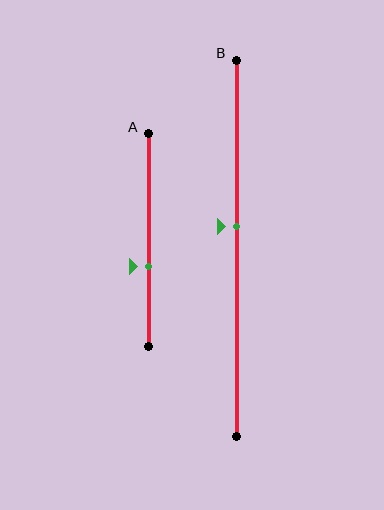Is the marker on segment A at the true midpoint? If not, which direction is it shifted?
No, the marker on segment A is shifted downward by about 13% of the segment length.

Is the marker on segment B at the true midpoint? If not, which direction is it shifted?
No, the marker on segment B is shifted upward by about 6% of the segment length.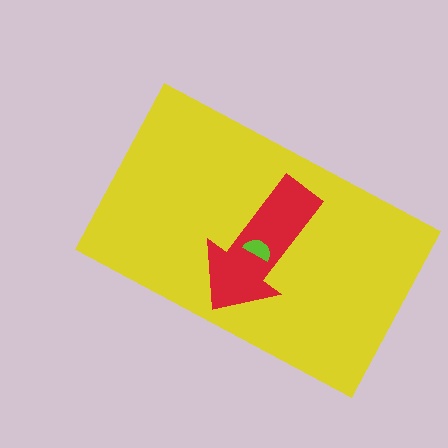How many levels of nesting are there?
3.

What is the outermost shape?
The yellow rectangle.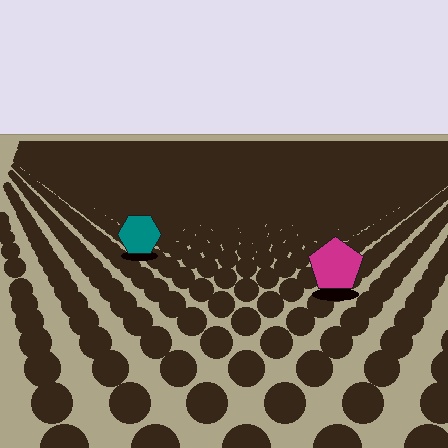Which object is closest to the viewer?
The magenta pentagon is closest. The texture marks near it are larger and more spread out.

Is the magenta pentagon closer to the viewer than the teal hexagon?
Yes. The magenta pentagon is closer — you can tell from the texture gradient: the ground texture is coarser near it.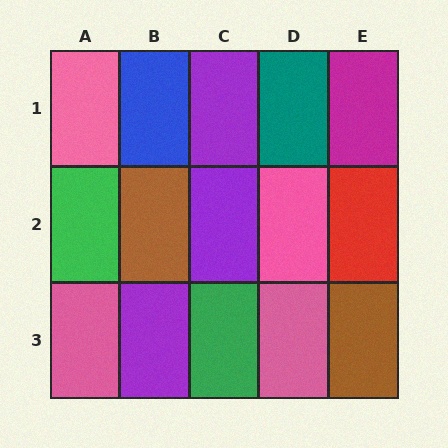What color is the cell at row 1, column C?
Purple.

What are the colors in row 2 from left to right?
Green, brown, purple, pink, red.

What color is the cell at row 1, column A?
Pink.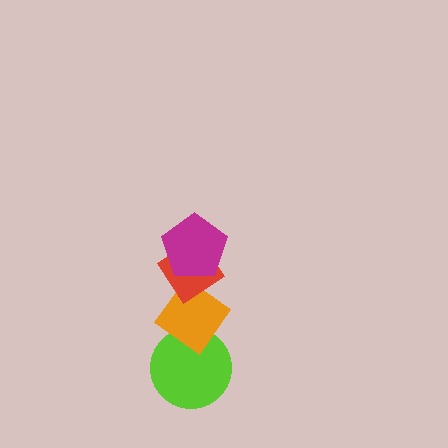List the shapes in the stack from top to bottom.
From top to bottom: the magenta pentagon, the red diamond, the orange diamond, the lime circle.